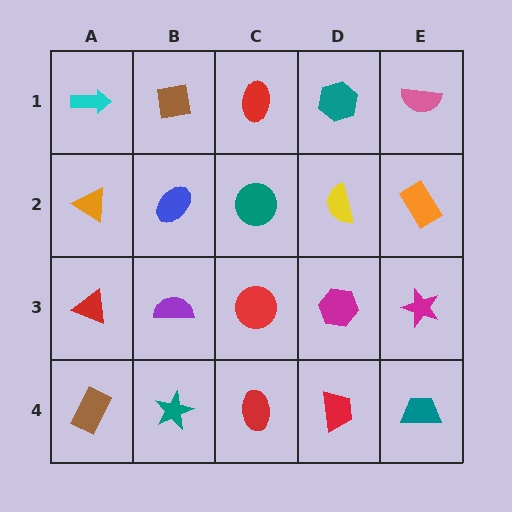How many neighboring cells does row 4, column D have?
3.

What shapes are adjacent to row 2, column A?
A cyan arrow (row 1, column A), a red triangle (row 3, column A), a blue ellipse (row 2, column B).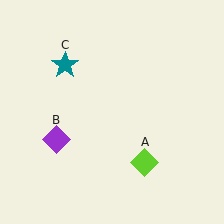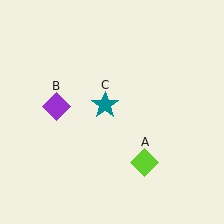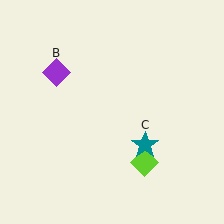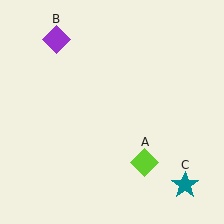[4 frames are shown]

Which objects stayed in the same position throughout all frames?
Lime diamond (object A) remained stationary.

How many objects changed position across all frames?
2 objects changed position: purple diamond (object B), teal star (object C).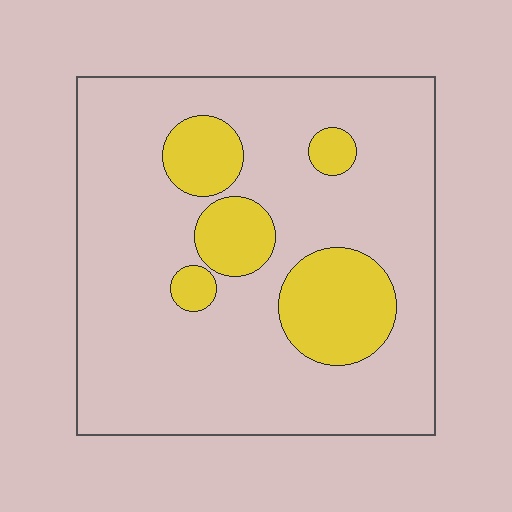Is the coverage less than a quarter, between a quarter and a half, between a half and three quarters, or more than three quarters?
Less than a quarter.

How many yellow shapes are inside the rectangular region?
5.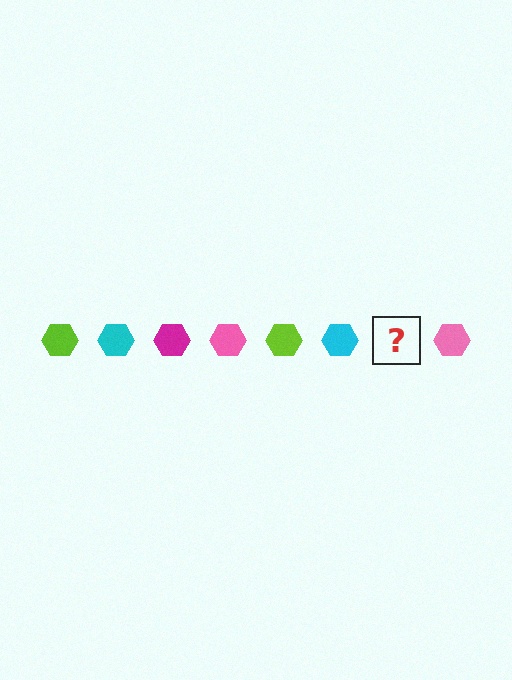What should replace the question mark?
The question mark should be replaced with a magenta hexagon.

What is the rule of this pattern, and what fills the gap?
The rule is that the pattern cycles through lime, cyan, magenta, pink hexagons. The gap should be filled with a magenta hexagon.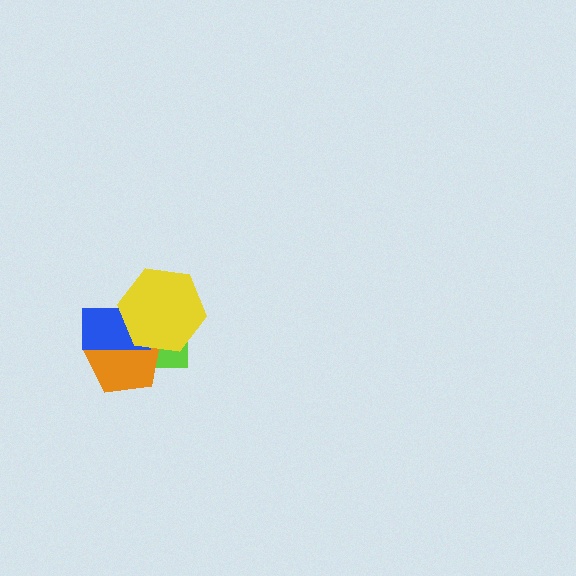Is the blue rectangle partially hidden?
Yes, it is partially covered by another shape.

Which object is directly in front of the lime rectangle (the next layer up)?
The orange pentagon is directly in front of the lime rectangle.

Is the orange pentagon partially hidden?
Yes, it is partially covered by another shape.